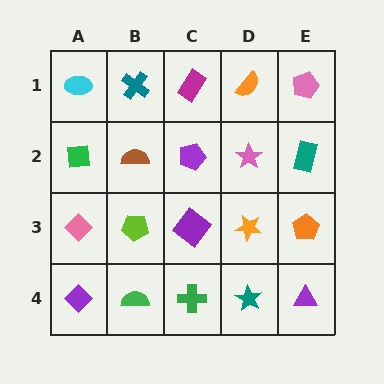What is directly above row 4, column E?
An orange pentagon.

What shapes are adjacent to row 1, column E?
A teal rectangle (row 2, column E), an orange semicircle (row 1, column D).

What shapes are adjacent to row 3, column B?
A brown semicircle (row 2, column B), a green semicircle (row 4, column B), a pink diamond (row 3, column A), a purple diamond (row 3, column C).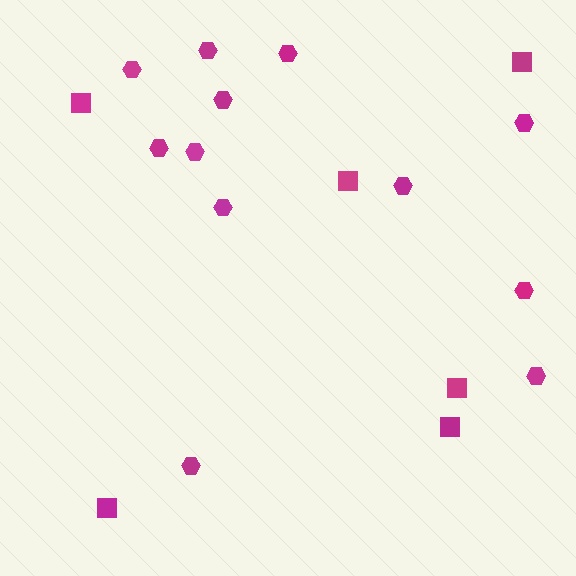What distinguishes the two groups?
There are 2 groups: one group of squares (6) and one group of hexagons (12).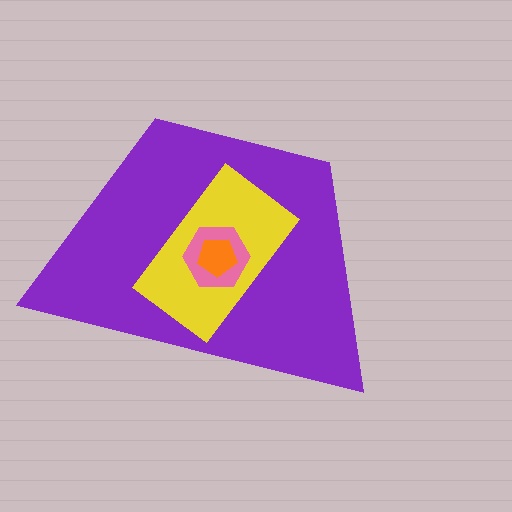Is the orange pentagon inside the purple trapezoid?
Yes.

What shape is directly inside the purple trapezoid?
The yellow rectangle.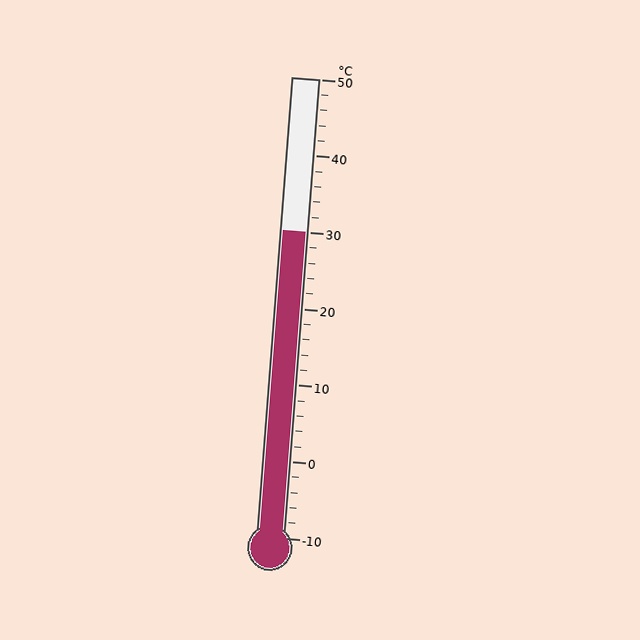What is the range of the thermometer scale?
The thermometer scale ranges from -10°C to 50°C.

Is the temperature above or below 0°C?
The temperature is above 0°C.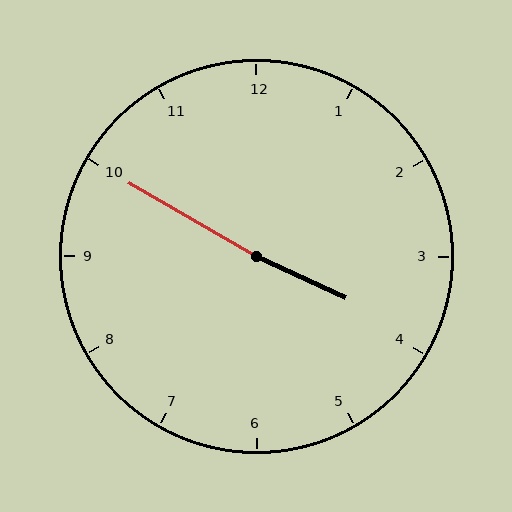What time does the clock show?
3:50.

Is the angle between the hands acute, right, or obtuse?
It is obtuse.